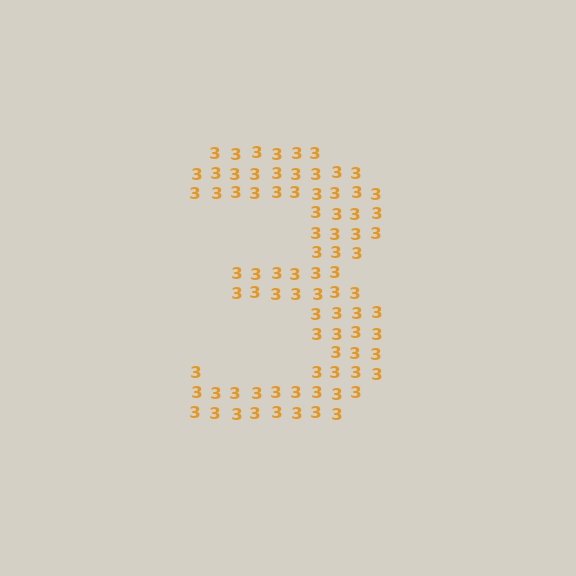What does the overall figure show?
The overall figure shows the digit 3.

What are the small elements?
The small elements are digit 3's.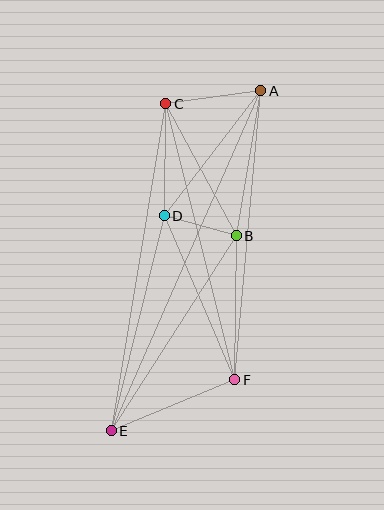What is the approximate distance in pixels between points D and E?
The distance between D and E is approximately 221 pixels.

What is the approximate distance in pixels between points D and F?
The distance between D and F is approximately 178 pixels.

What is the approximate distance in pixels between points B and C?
The distance between B and C is approximately 150 pixels.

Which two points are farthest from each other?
Points A and E are farthest from each other.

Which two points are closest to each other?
Points B and D are closest to each other.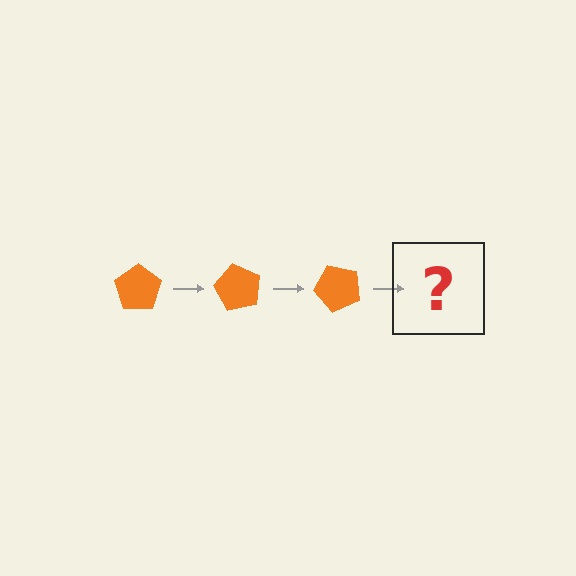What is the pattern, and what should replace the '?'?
The pattern is that the pentagon rotates 60 degrees each step. The '?' should be an orange pentagon rotated 180 degrees.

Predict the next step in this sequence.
The next step is an orange pentagon rotated 180 degrees.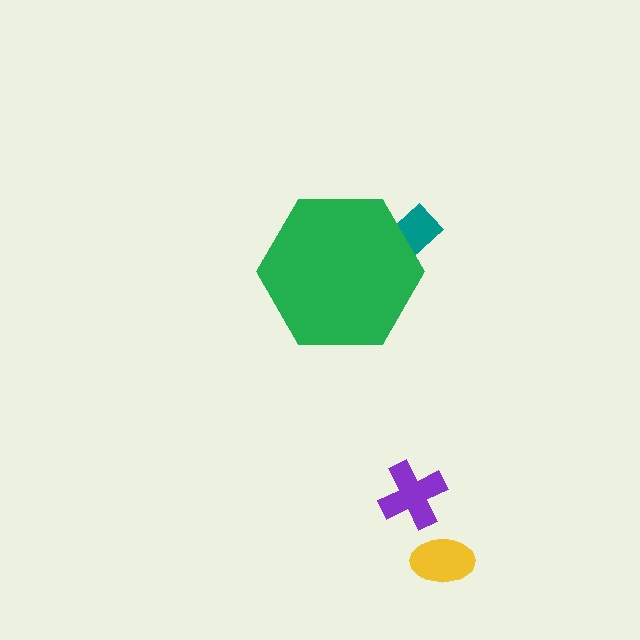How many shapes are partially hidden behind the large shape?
1 shape is partially hidden.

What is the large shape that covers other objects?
A green hexagon.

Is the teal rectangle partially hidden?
Yes, the teal rectangle is partially hidden behind the green hexagon.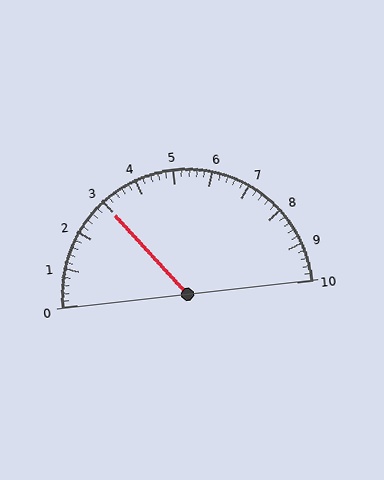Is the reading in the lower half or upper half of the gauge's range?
The reading is in the lower half of the range (0 to 10).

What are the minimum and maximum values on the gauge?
The gauge ranges from 0 to 10.